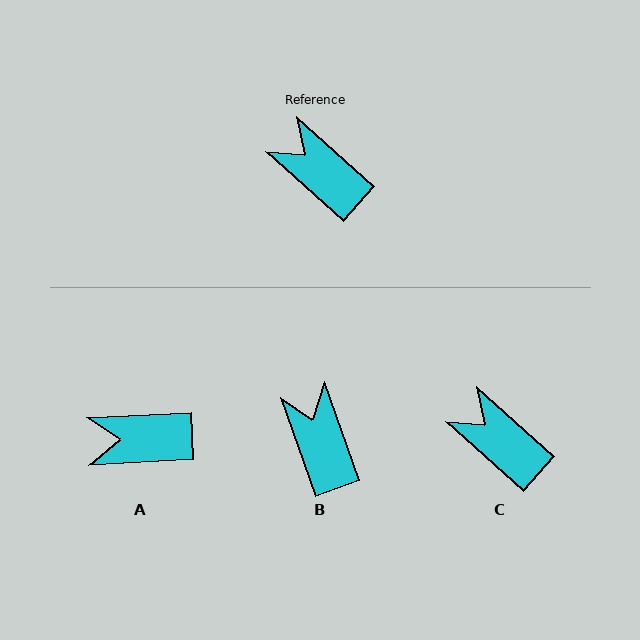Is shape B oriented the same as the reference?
No, it is off by about 28 degrees.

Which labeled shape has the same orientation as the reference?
C.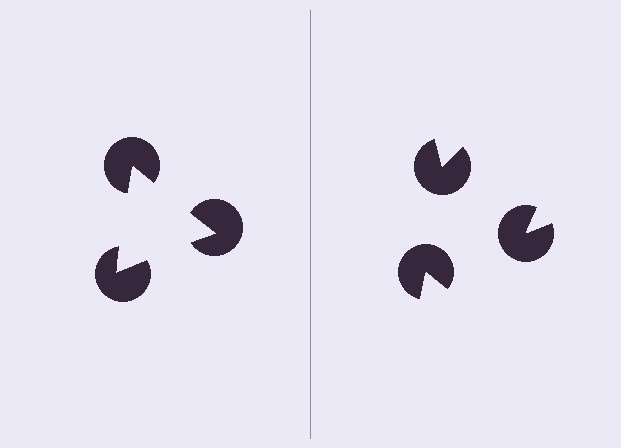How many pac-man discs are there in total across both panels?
6 — 3 on each side.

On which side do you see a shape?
An illusory triangle appears on the left side. On the right side the wedge cuts are rotated, so no coherent shape forms.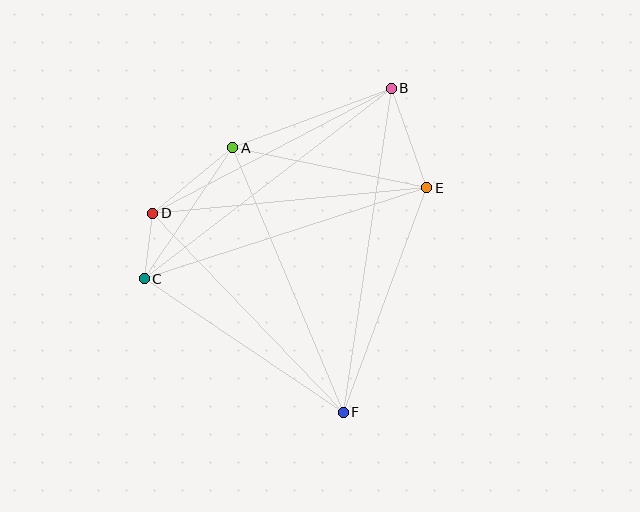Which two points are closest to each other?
Points C and D are closest to each other.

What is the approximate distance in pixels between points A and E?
The distance between A and E is approximately 198 pixels.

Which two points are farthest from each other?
Points B and F are farthest from each other.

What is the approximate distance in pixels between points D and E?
The distance between D and E is approximately 275 pixels.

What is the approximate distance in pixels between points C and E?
The distance between C and E is approximately 297 pixels.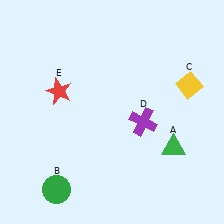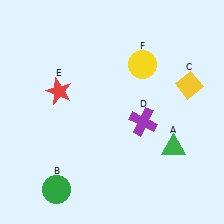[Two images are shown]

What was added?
A yellow circle (F) was added in Image 2.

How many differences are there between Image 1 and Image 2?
There is 1 difference between the two images.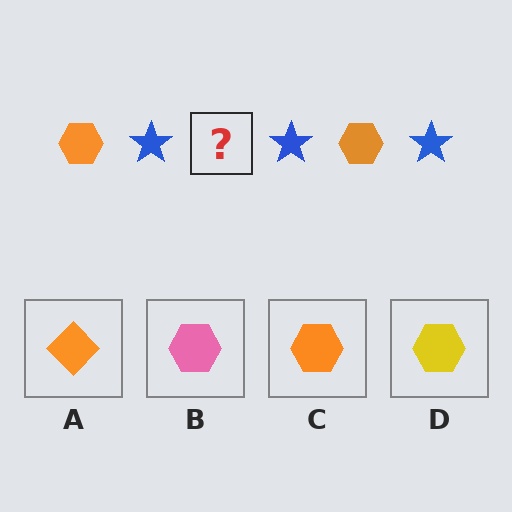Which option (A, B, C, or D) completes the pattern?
C.